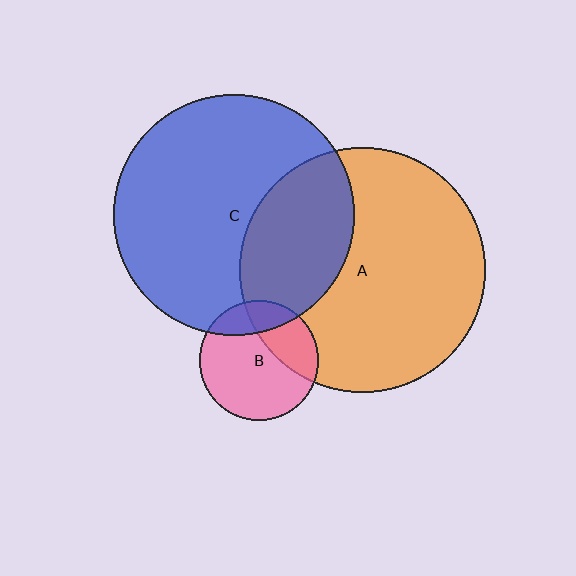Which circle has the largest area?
Circle A (orange).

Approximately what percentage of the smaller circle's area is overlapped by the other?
Approximately 20%.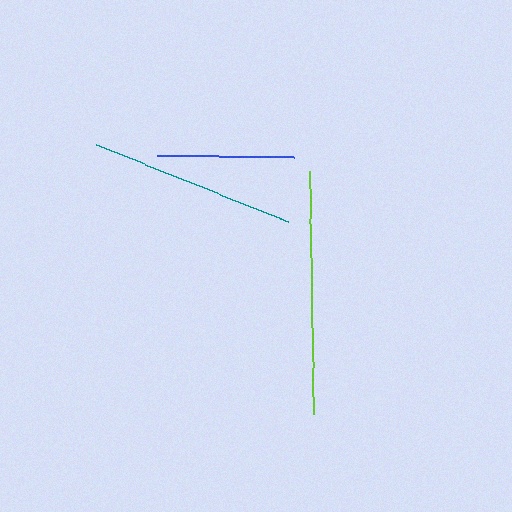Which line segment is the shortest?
The blue line is the shortest at approximately 137 pixels.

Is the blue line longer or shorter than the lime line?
The lime line is longer than the blue line.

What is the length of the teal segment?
The teal segment is approximately 208 pixels long.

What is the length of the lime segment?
The lime segment is approximately 243 pixels long.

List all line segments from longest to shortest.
From longest to shortest: lime, teal, blue.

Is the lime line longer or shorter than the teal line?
The lime line is longer than the teal line.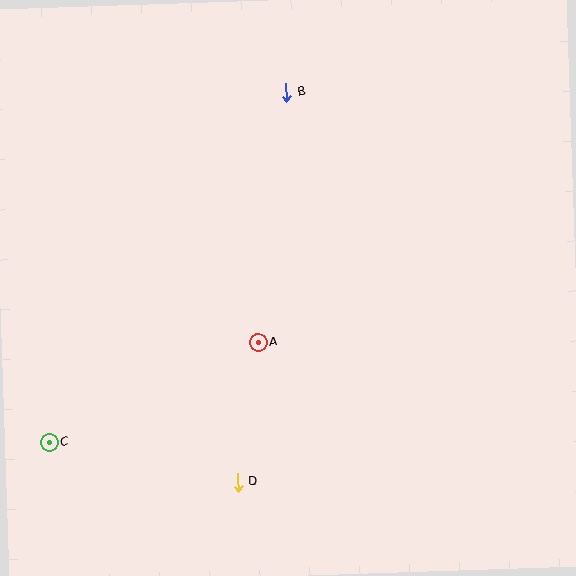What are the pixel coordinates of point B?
Point B is at (286, 92).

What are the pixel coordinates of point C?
Point C is at (49, 442).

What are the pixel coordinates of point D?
Point D is at (238, 482).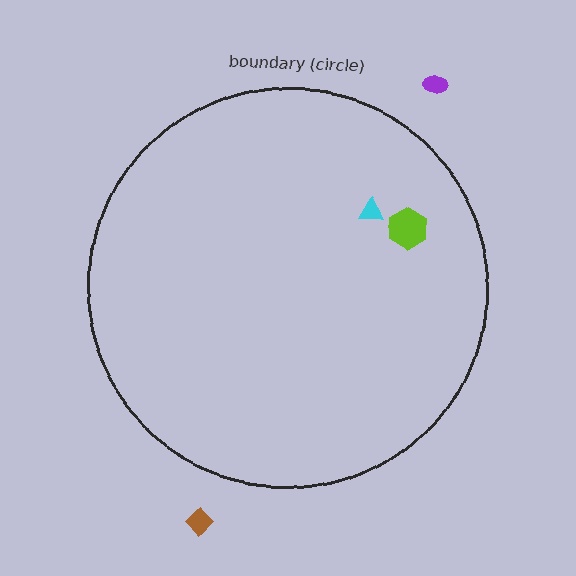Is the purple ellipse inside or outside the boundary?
Outside.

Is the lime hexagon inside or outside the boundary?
Inside.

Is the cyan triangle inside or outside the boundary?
Inside.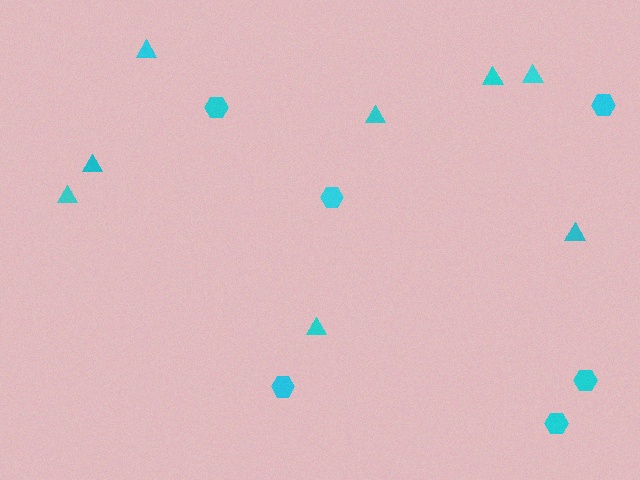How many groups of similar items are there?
There are 2 groups: one group of hexagons (6) and one group of triangles (8).